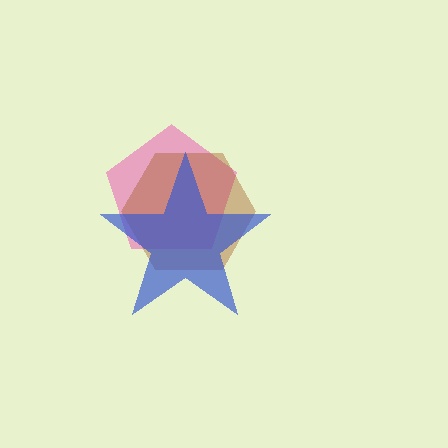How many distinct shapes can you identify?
There are 3 distinct shapes: a pink pentagon, a brown hexagon, a blue star.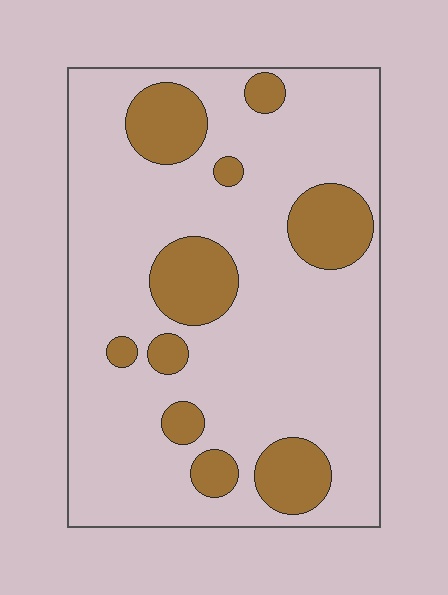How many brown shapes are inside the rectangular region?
10.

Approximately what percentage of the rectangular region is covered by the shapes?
Approximately 20%.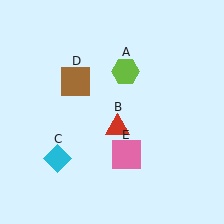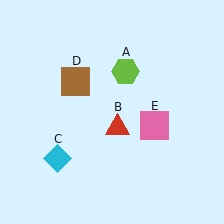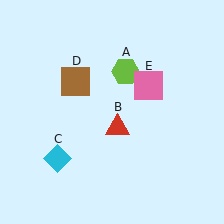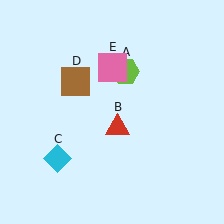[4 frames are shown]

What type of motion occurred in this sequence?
The pink square (object E) rotated counterclockwise around the center of the scene.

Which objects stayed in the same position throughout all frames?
Lime hexagon (object A) and red triangle (object B) and cyan diamond (object C) and brown square (object D) remained stationary.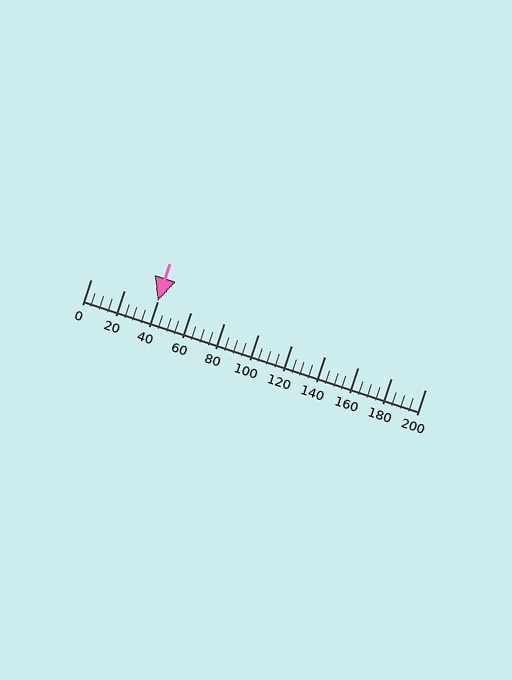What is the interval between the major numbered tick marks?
The major tick marks are spaced 20 units apart.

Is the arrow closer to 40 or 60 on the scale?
The arrow is closer to 40.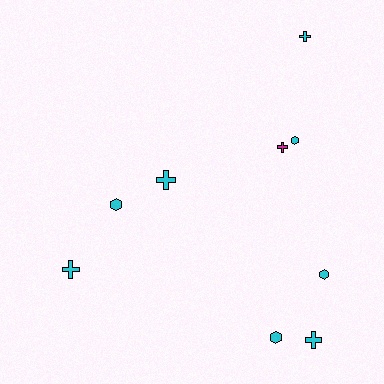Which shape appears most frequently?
Cross, with 5 objects.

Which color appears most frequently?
Cyan, with 8 objects.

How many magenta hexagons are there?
There are no magenta hexagons.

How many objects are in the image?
There are 9 objects.